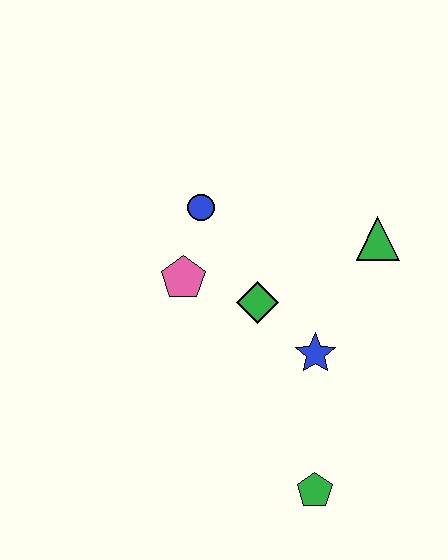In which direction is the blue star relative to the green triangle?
The blue star is below the green triangle.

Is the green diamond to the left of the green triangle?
Yes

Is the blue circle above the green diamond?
Yes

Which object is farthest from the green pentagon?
The blue circle is farthest from the green pentagon.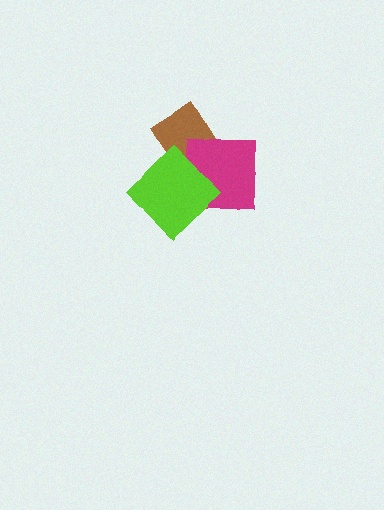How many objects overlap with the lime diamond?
2 objects overlap with the lime diamond.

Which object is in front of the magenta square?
The lime diamond is in front of the magenta square.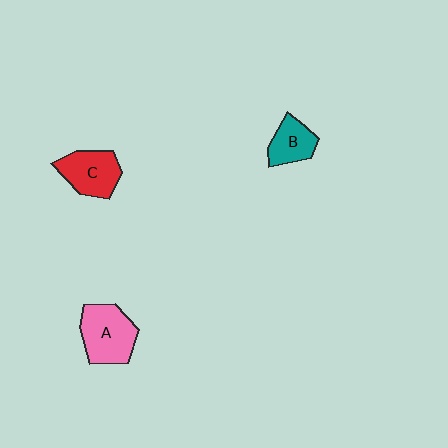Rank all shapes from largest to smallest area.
From largest to smallest: A (pink), C (red), B (teal).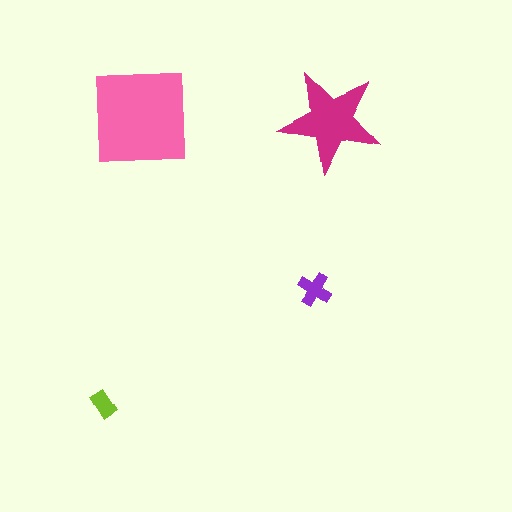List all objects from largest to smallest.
The pink square, the magenta star, the purple cross, the lime rectangle.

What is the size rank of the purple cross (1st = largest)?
3rd.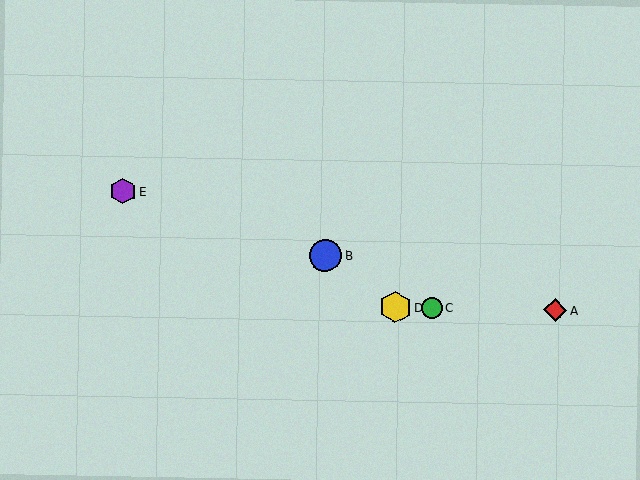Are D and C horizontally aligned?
Yes, both are at y≈307.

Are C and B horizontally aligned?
No, C is at y≈308 and B is at y≈256.